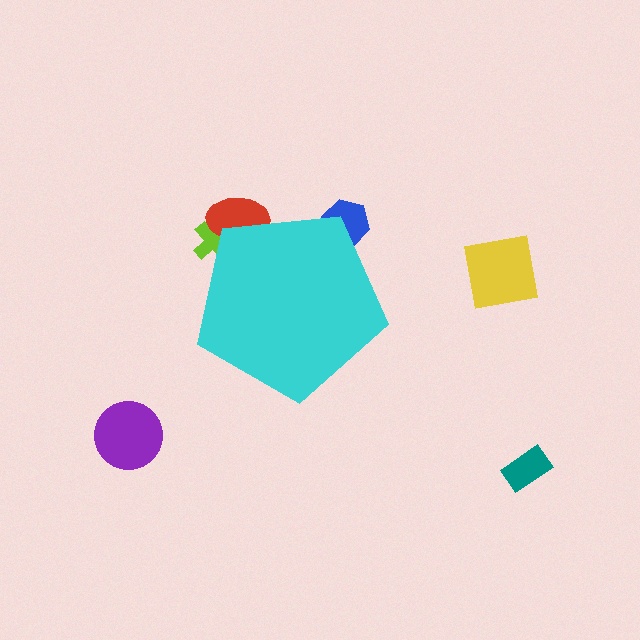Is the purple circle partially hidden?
No, the purple circle is fully visible.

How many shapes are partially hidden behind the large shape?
3 shapes are partially hidden.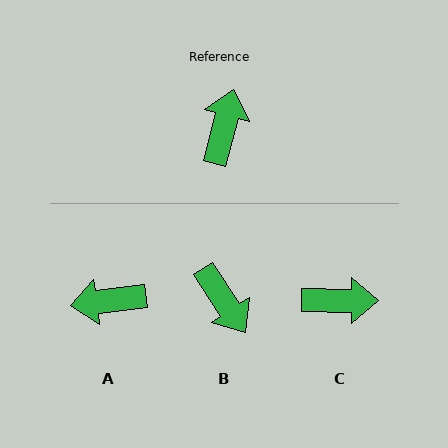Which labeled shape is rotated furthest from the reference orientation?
B, about 132 degrees away.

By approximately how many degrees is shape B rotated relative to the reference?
Approximately 132 degrees clockwise.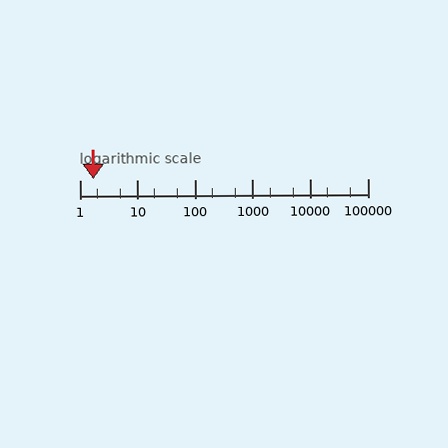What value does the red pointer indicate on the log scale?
The pointer indicates approximately 1.7.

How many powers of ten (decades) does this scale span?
The scale spans 5 decades, from 1 to 100000.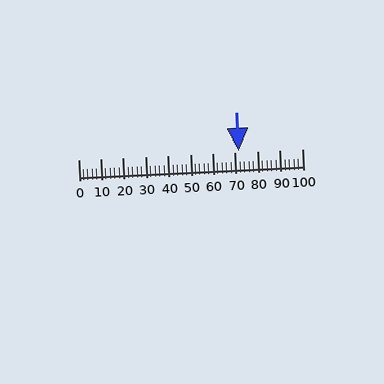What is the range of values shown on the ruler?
The ruler shows values from 0 to 100.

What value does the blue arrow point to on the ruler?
The blue arrow points to approximately 72.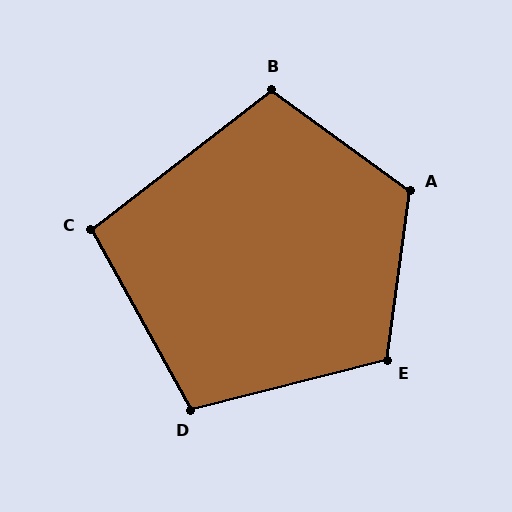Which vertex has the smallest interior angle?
C, at approximately 99 degrees.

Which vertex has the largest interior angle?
A, at approximately 118 degrees.